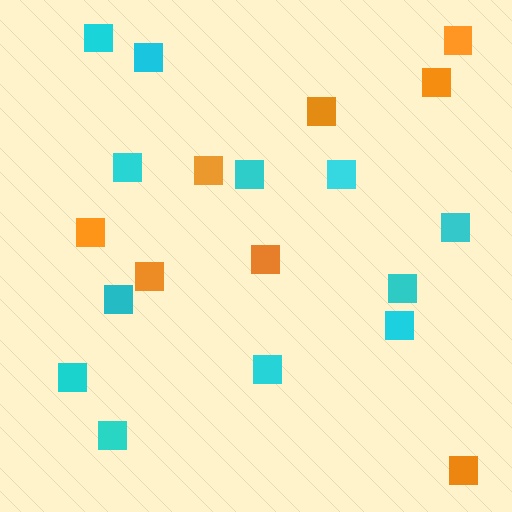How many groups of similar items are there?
There are 2 groups: one group of orange squares (8) and one group of cyan squares (12).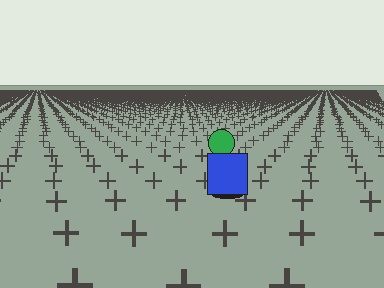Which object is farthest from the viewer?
The green circle is farthest from the viewer. It appears smaller and the ground texture around it is denser.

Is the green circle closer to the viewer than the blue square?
No. The blue square is closer — you can tell from the texture gradient: the ground texture is coarser near it.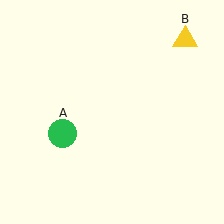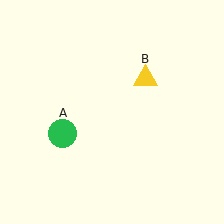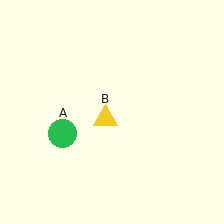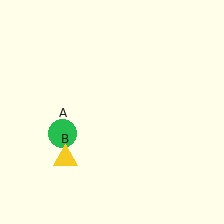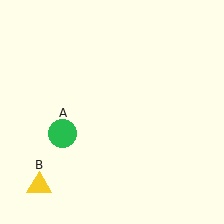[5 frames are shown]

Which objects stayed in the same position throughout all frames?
Green circle (object A) remained stationary.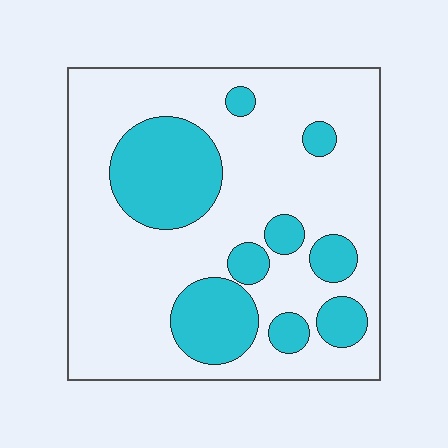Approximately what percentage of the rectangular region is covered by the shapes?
Approximately 25%.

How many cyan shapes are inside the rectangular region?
9.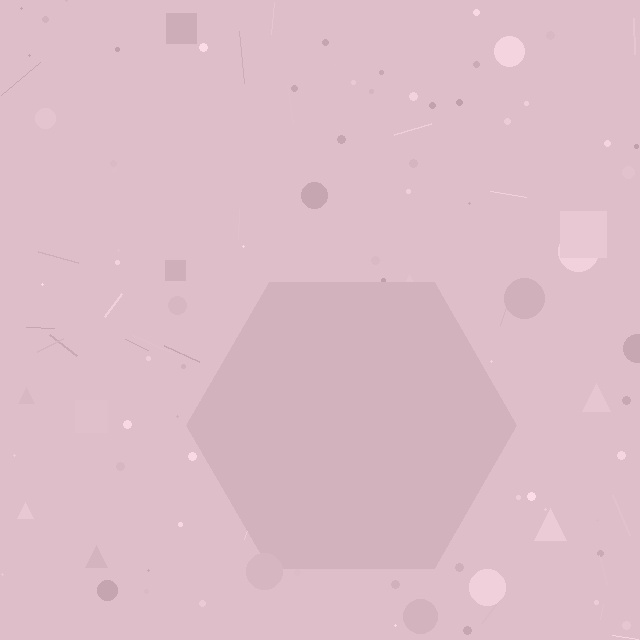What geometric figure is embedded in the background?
A hexagon is embedded in the background.